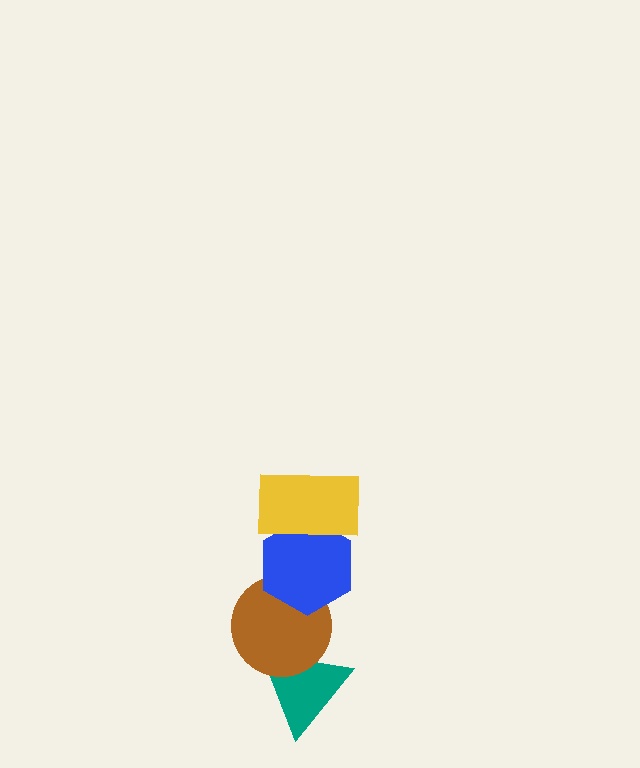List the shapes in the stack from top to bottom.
From top to bottom: the yellow rectangle, the blue hexagon, the brown circle, the teal triangle.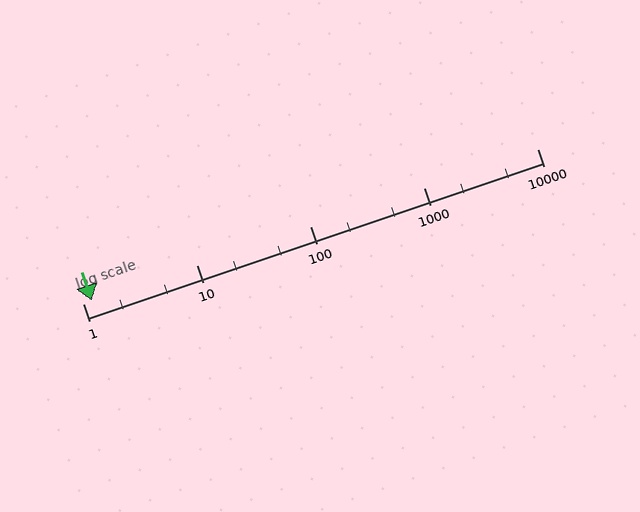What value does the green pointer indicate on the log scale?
The pointer indicates approximately 1.2.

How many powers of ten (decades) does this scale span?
The scale spans 4 decades, from 1 to 10000.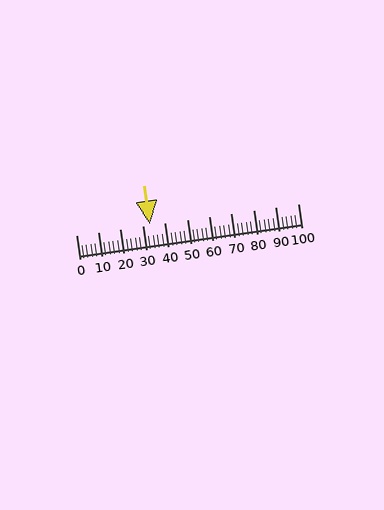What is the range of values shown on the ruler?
The ruler shows values from 0 to 100.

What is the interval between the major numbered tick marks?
The major tick marks are spaced 10 units apart.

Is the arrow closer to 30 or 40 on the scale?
The arrow is closer to 30.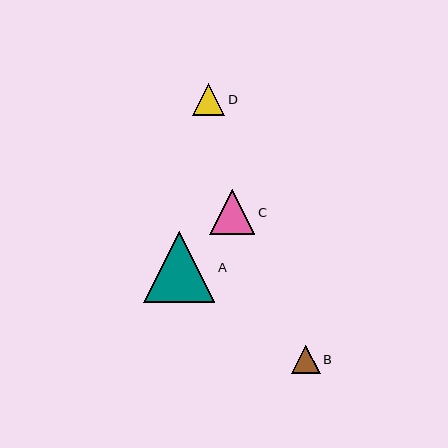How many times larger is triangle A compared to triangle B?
Triangle A is approximately 2.5 times the size of triangle B.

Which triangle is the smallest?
Triangle B is the smallest with a size of approximately 29 pixels.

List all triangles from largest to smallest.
From largest to smallest: A, C, D, B.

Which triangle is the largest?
Triangle A is the largest with a size of approximately 71 pixels.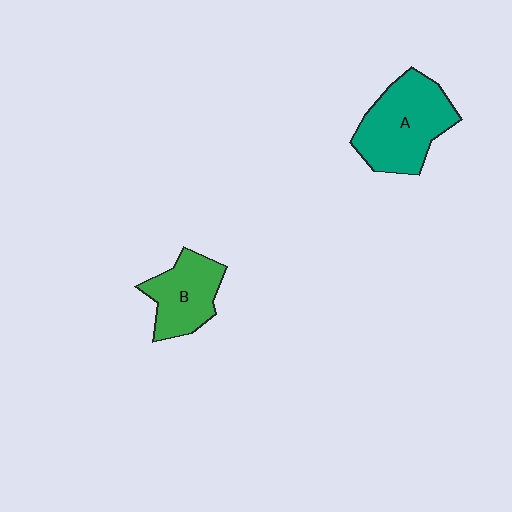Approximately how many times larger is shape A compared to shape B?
Approximately 1.5 times.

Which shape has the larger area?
Shape A (teal).